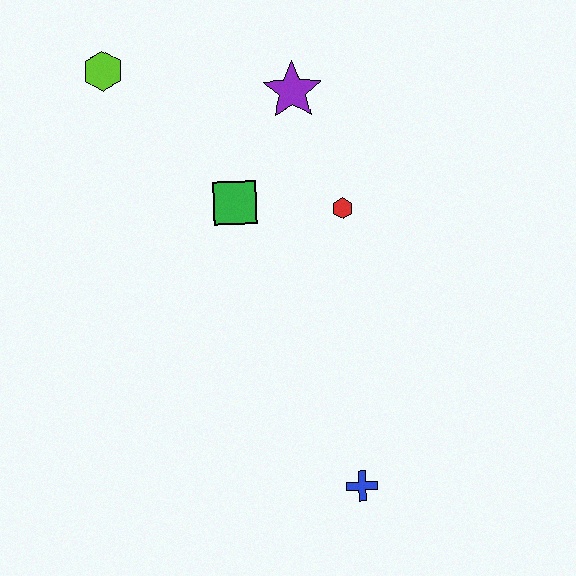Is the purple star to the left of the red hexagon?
Yes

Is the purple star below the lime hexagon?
Yes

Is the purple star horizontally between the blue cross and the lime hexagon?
Yes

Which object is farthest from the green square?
The blue cross is farthest from the green square.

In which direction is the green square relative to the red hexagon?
The green square is to the left of the red hexagon.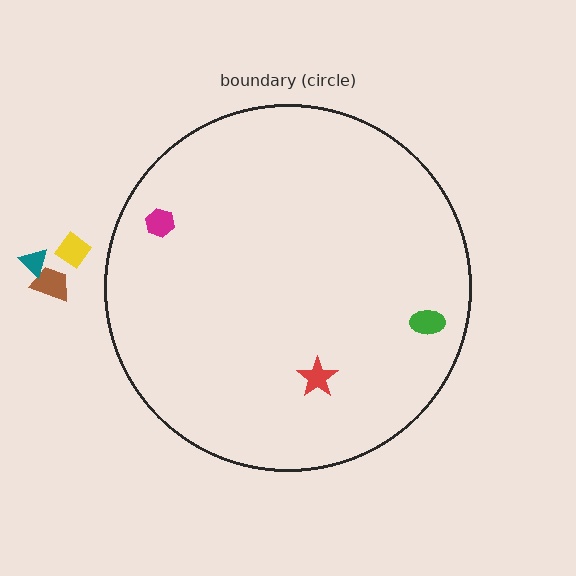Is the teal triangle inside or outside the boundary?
Outside.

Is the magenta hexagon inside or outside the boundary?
Inside.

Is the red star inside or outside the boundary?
Inside.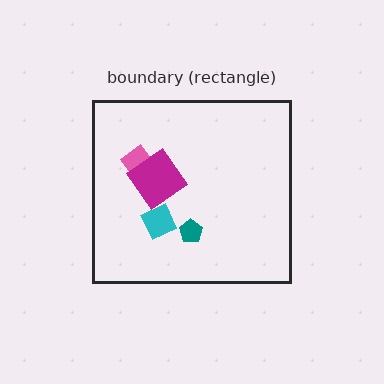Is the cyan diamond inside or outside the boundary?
Inside.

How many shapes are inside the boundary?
4 inside, 0 outside.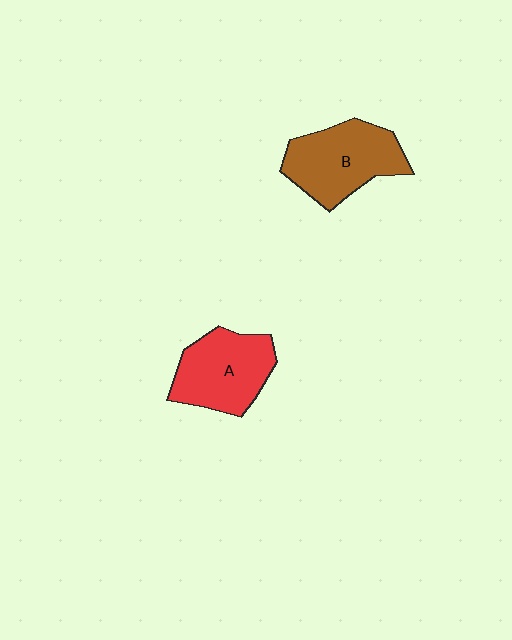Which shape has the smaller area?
Shape A (red).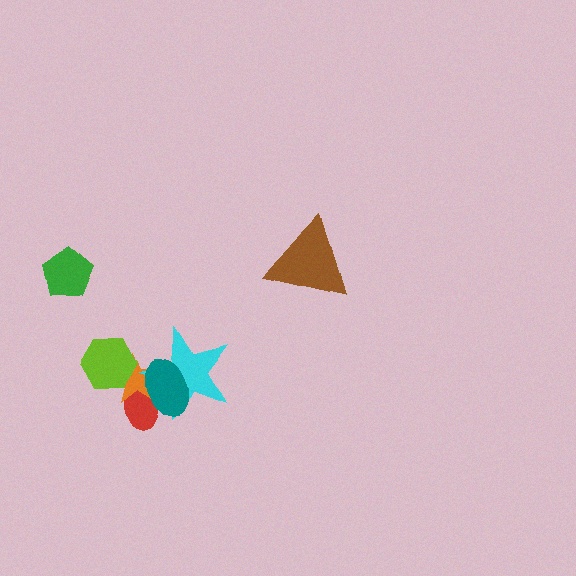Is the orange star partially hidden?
Yes, it is partially covered by another shape.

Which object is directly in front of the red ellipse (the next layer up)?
The orange star is directly in front of the red ellipse.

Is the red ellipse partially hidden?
Yes, it is partially covered by another shape.